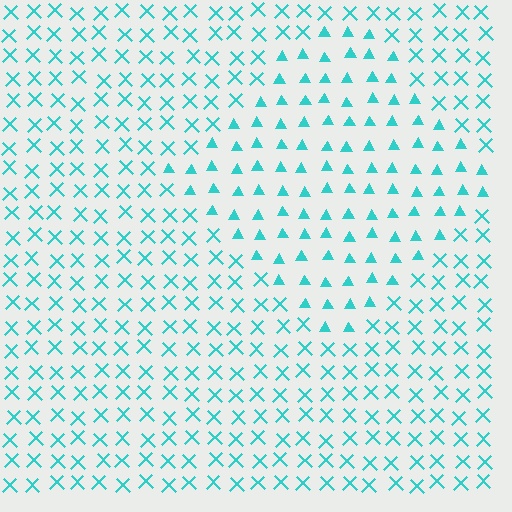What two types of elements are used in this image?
The image uses triangles inside the diamond region and X marks outside it.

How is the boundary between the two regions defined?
The boundary is defined by a change in element shape: triangles inside vs. X marks outside. All elements share the same color and spacing.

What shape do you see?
I see a diamond.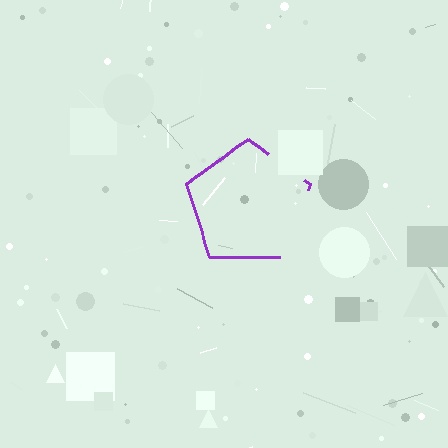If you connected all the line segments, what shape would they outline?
They would outline a pentagon.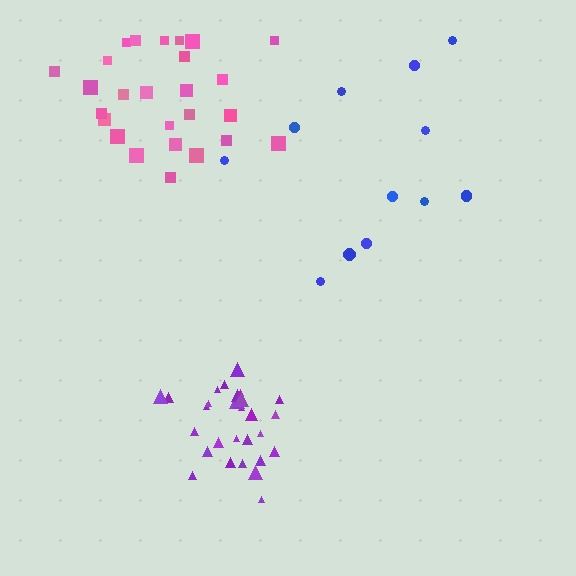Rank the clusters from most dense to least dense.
purple, pink, blue.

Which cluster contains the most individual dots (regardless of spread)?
Purple (29).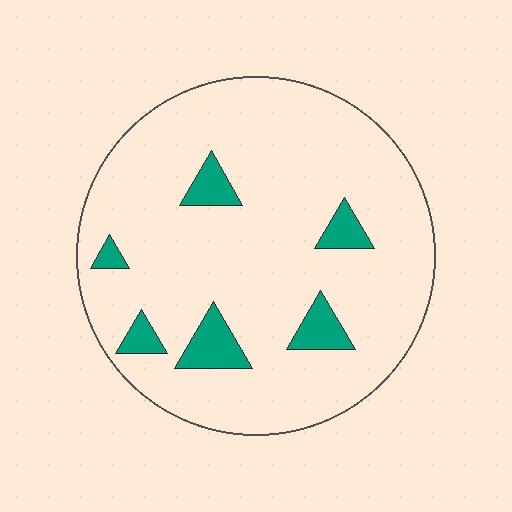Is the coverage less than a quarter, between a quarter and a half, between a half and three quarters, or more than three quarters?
Less than a quarter.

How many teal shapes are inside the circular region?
6.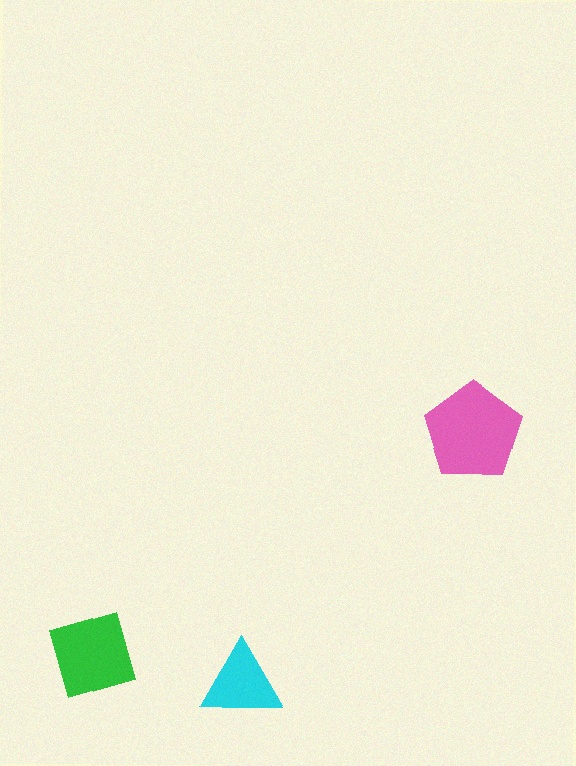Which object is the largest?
The pink pentagon.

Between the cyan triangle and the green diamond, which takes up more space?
The green diamond.